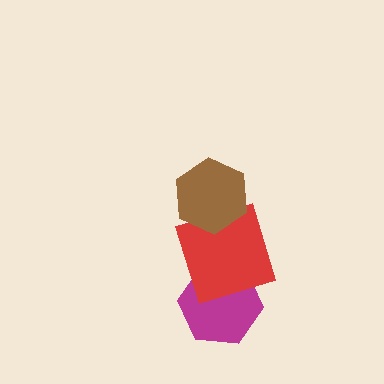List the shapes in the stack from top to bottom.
From top to bottom: the brown hexagon, the red square, the magenta hexagon.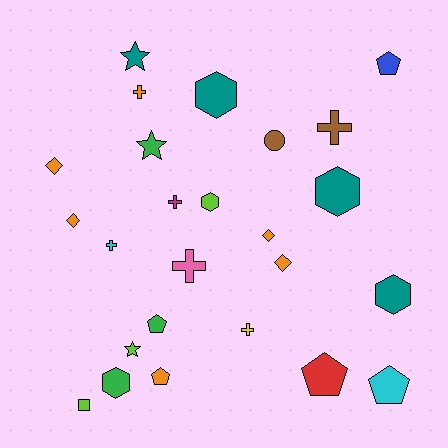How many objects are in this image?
There are 25 objects.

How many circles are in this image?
There is 1 circle.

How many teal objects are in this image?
There are 4 teal objects.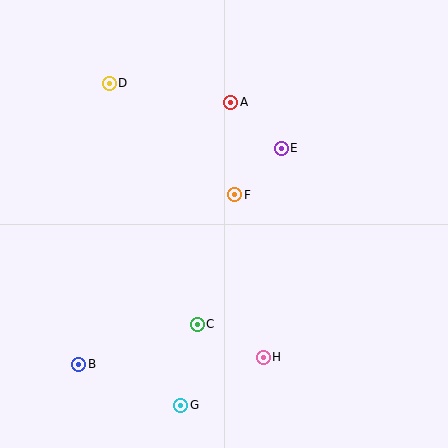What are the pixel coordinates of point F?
Point F is at (235, 195).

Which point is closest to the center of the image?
Point F at (235, 195) is closest to the center.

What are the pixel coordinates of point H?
Point H is at (263, 357).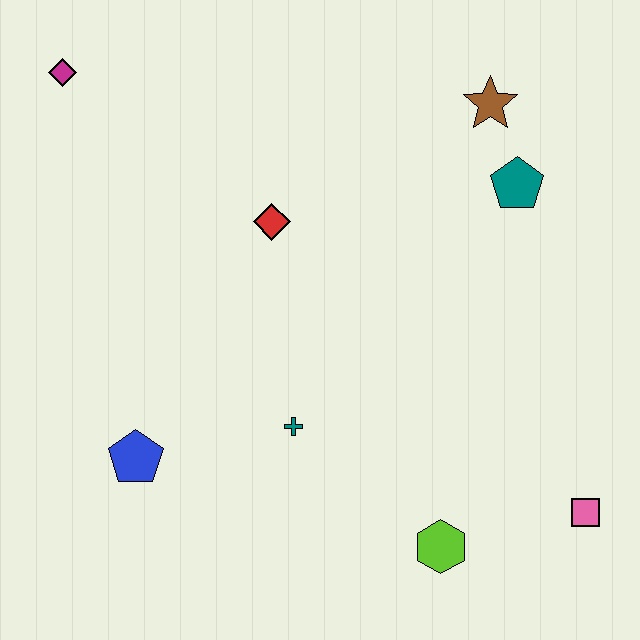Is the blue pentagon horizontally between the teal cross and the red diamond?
No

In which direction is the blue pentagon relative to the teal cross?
The blue pentagon is to the left of the teal cross.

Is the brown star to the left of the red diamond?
No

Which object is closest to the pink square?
The lime hexagon is closest to the pink square.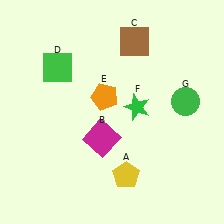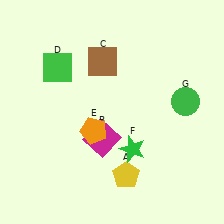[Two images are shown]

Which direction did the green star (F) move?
The green star (F) moved down.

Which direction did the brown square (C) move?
The brown square (C) moved left.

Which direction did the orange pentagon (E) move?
The orange pentagon (E) moved down.